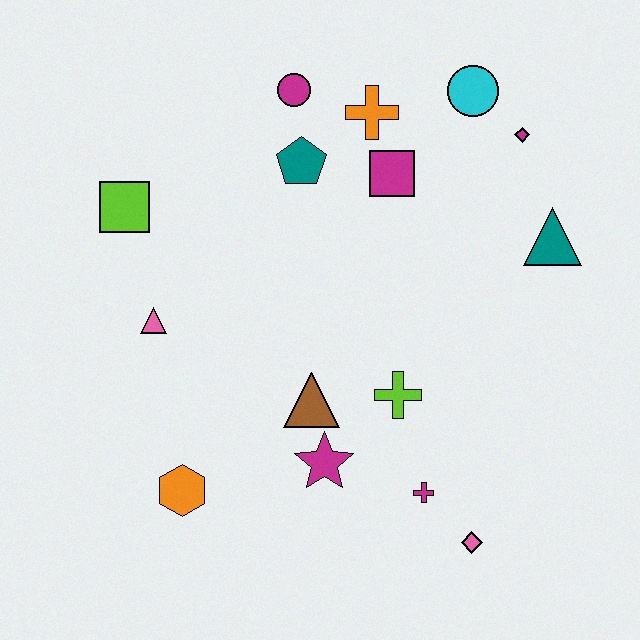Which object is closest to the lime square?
The pink triangle is closest to the lime square.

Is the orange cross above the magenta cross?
Yes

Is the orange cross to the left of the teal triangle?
Yes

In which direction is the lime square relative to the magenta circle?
The lime square is to the left of the magenta circle.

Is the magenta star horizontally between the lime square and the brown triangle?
No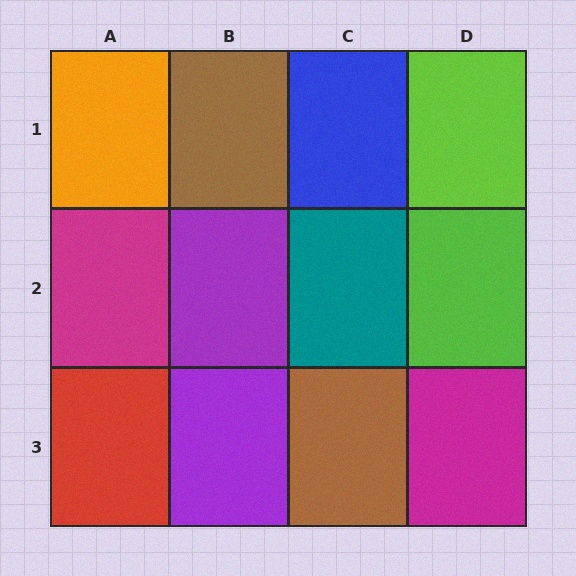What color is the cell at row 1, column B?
Brown.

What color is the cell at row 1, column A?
Orange.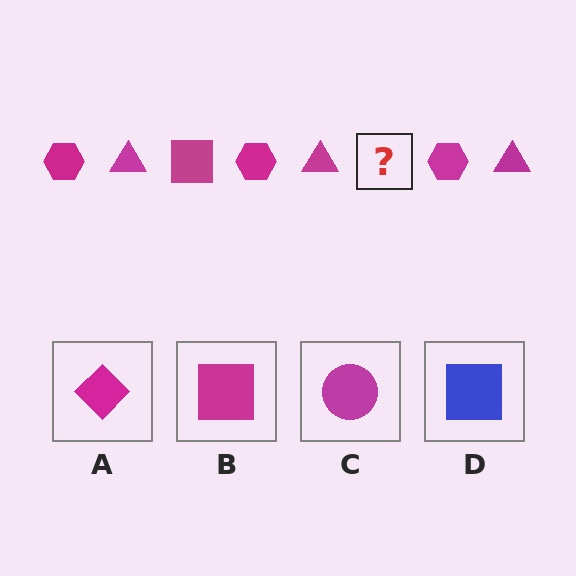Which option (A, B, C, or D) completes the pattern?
B.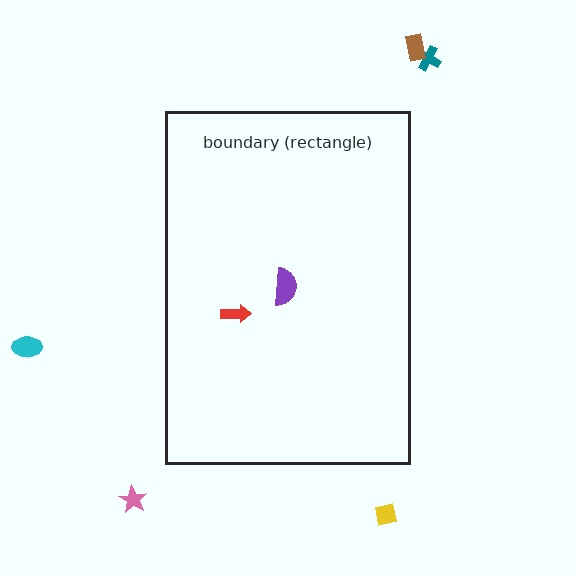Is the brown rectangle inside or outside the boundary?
Outside.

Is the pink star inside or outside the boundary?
Outside.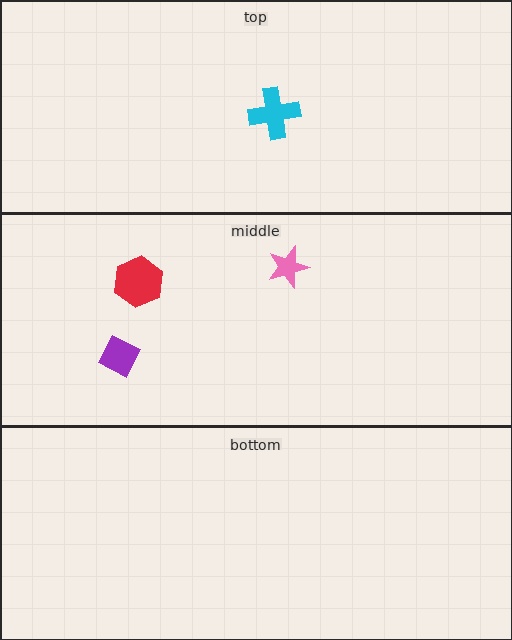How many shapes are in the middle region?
3.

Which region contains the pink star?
The middle region.